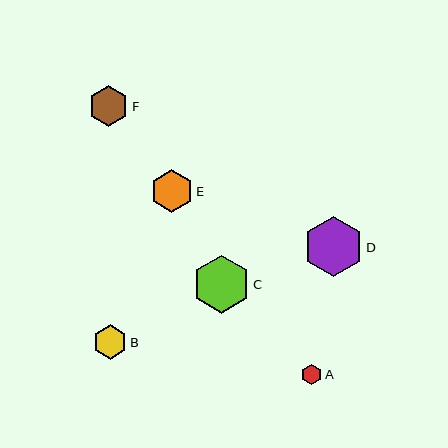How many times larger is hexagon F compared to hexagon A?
Hexagon F is approximately 2.0 times the size of hexagon A.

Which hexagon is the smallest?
Hexagon A is the smallest with a size of approximately 20 pixels.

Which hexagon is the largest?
Hexagon D is the largest with a size of approximately 60 pixels.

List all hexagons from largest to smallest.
From largest to smallest: D, C, E, F, B, A.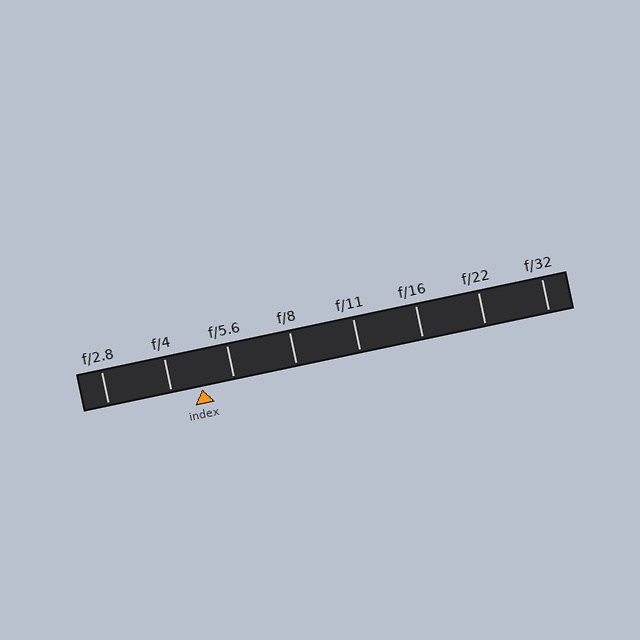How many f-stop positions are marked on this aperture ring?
There are 8 f-stop positions marked.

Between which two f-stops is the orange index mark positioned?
The index mark is between f/4 and f/5.6.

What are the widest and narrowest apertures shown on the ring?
The widest aperture shown is f/2.8 and the narrowest is f/32.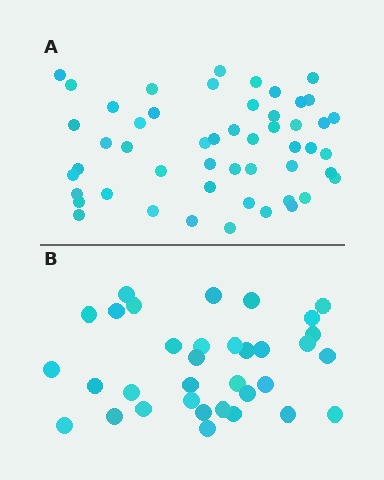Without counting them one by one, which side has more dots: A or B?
Region A (the top region) has more dots.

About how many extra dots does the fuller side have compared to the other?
Region A has approximately 15 more dots than region B.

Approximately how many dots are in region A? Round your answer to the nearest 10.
About 50 dots. (The exact count is 51, which rounds to 50.)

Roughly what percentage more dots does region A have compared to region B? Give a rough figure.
About 50% more.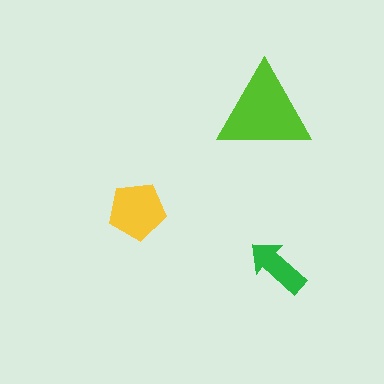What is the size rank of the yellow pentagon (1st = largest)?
2nd.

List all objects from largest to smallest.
The lime triangle, the yellow pentagon, the green arrow.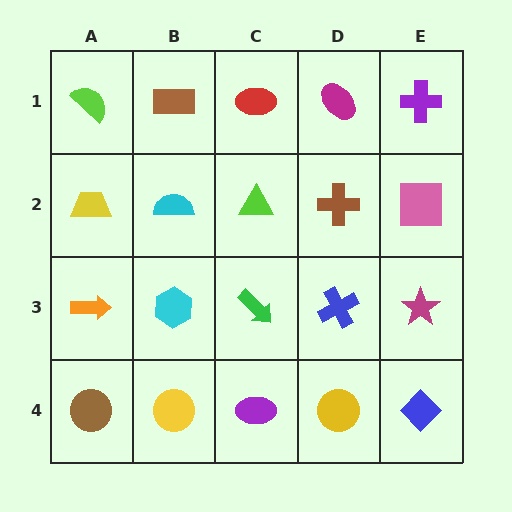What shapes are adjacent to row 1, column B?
A cyan semicircle (row 2, column B), a lime semicircle (row 1, column A), a red ellipse (row 1, column C).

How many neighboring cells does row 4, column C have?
3.